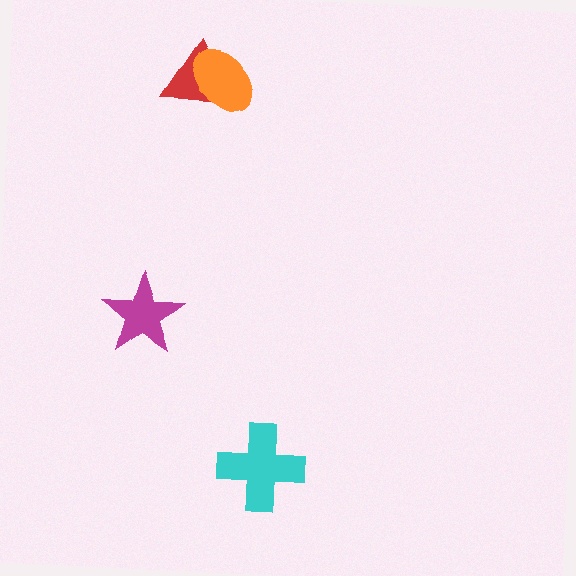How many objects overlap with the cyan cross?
0 objects overlap with the cyan cross.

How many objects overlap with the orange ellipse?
1 object overlaps with the orange ellipse.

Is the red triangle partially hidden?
Yes, it is partially covered by another shape.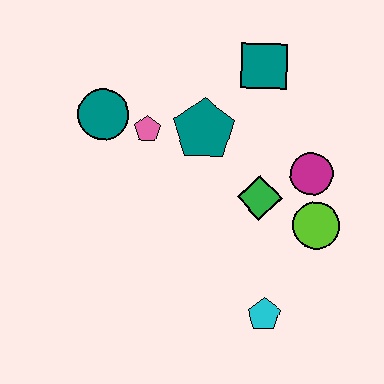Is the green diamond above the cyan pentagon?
Yes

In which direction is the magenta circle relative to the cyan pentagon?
The magenta circle is above the cyan pentagon.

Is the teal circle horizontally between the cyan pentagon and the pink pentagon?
No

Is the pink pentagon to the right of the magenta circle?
No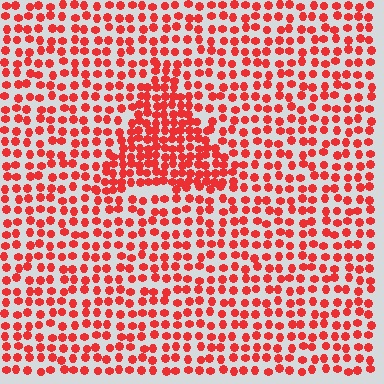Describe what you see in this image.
The image contains small red elements arranged at two different densities. A triangle-shaped region is visible where the elements are more densely packed than the surrounding area.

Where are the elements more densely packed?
The elements are more densely packed inside the triangle boundary.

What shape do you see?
I see a triangle.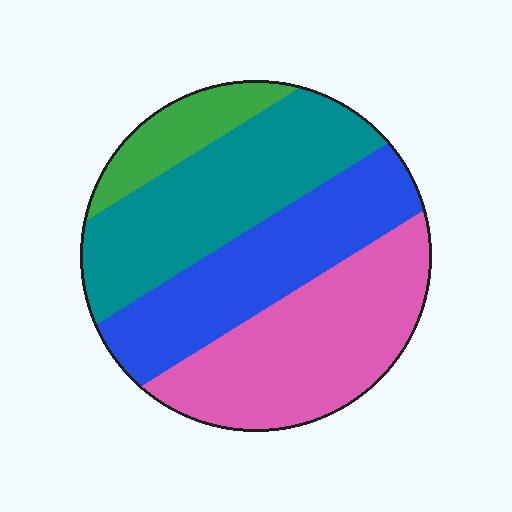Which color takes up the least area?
Green, at roughly 10%.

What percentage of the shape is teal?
Teal takes up about one third (1/3) of the shape.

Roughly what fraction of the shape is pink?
Pink takes up about one third (1/3) of the shape.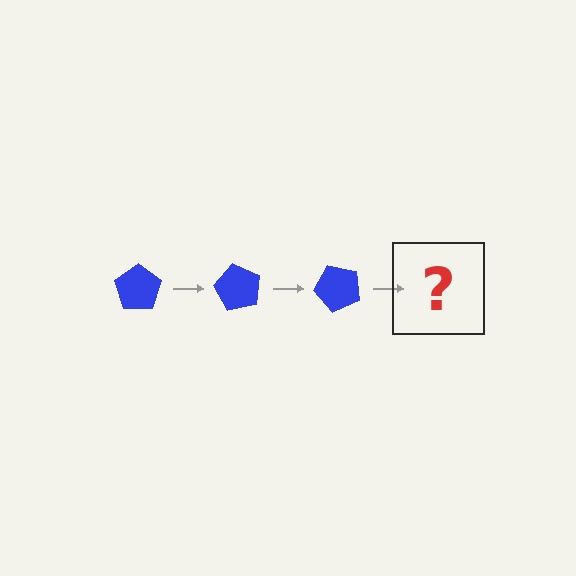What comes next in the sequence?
The next element should be a blue pentagon rotated 180 degrees.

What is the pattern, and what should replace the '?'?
The pattern is that the pentagon rotates 60 degrees each step. The '?' should be a blue pentagon rotated 180 degrees.